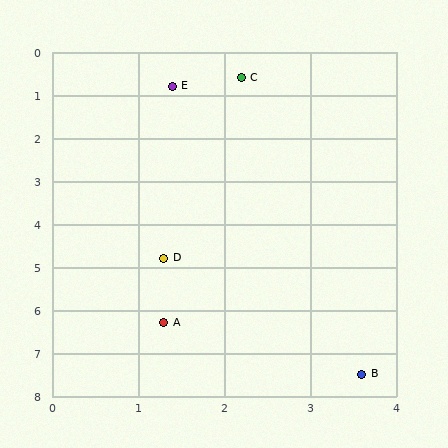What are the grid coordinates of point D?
Point D is at approximately (1.3, 4.8).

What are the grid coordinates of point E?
Point E is at approximately (1.4, 0.8).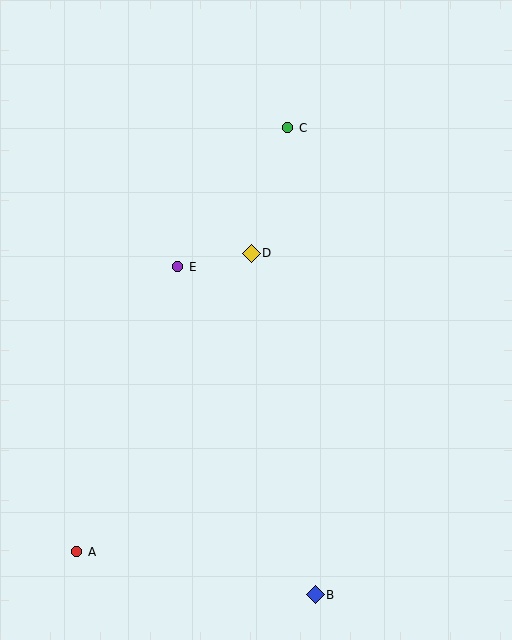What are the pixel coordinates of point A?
Point A is at (77, 552).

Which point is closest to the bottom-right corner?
Point B is closest to the bottom-right corner.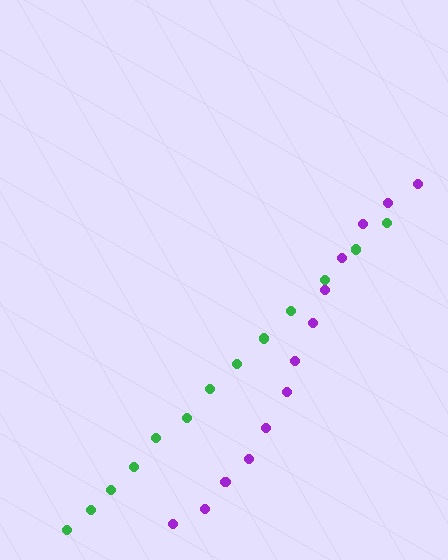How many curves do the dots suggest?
There are 2 distinct paths.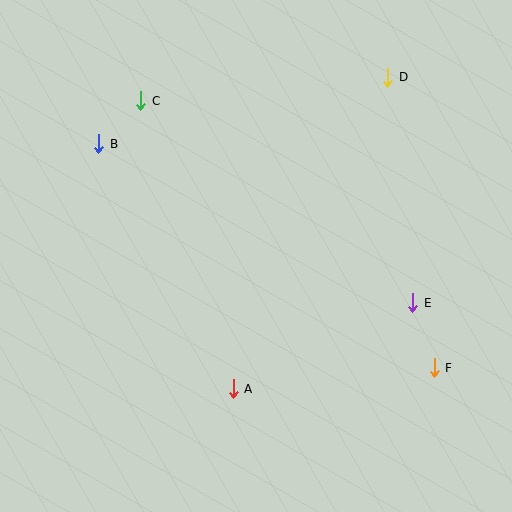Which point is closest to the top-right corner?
Point D is closest to the top-right corner.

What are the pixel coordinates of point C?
Point C is at (141, 101).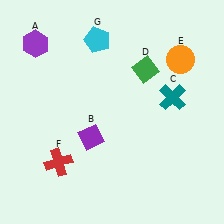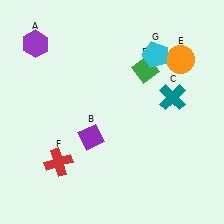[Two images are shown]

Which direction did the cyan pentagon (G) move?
The cyan pentagon (G) moved right.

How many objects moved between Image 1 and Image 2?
1 object moved between the two images.